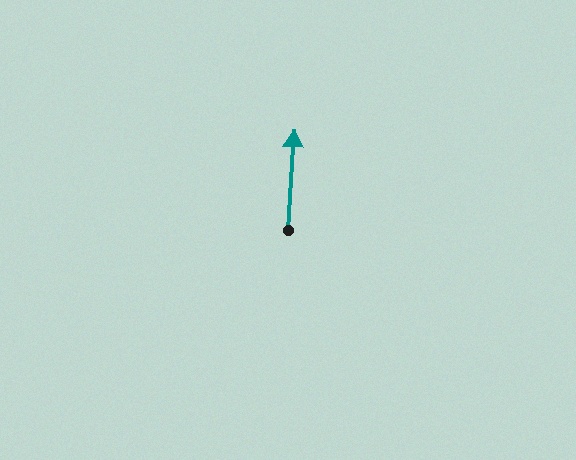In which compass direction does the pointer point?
North.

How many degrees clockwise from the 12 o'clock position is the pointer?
Approximately 4 degrees.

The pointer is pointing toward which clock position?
Roughly 12 o'clock.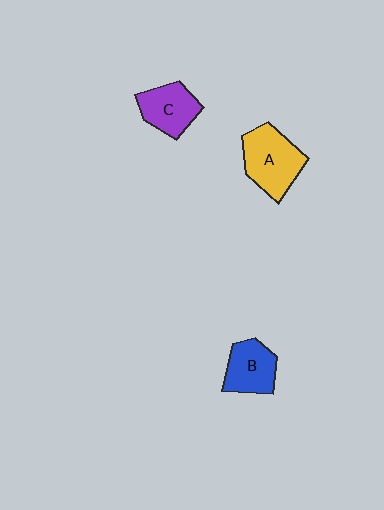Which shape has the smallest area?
Shape B (blue).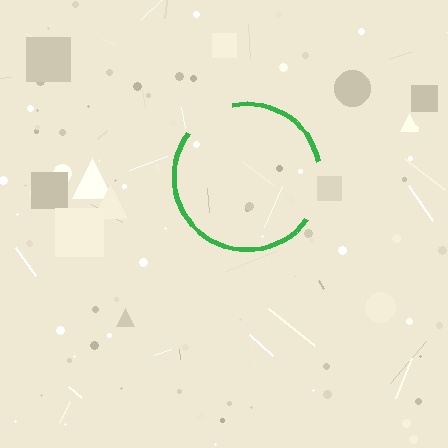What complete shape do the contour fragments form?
The contour fragments form a circle.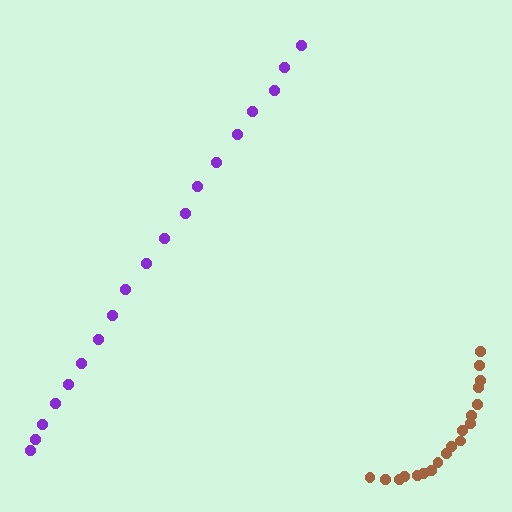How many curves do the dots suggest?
There are 2 distinct paths.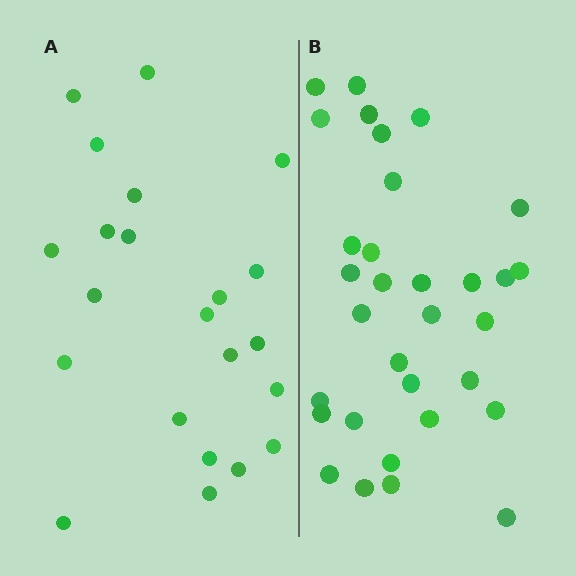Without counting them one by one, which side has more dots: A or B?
Region B (the right region) has more dots.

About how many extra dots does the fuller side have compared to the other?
Region B has roughly 10 or so more dots than region A.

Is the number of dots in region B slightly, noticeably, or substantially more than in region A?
Region B has substantially more. The ratio is roughly 1.5 to 1.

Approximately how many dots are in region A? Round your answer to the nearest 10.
About 20 dots. (The exact count is 22, which rounds to 20.)